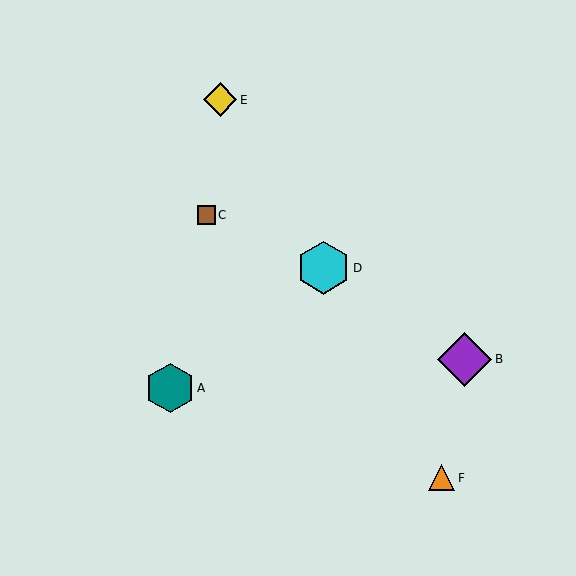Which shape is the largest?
The purple diamond (labeled B) is the largest.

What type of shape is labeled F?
Shape F is an orange triangle.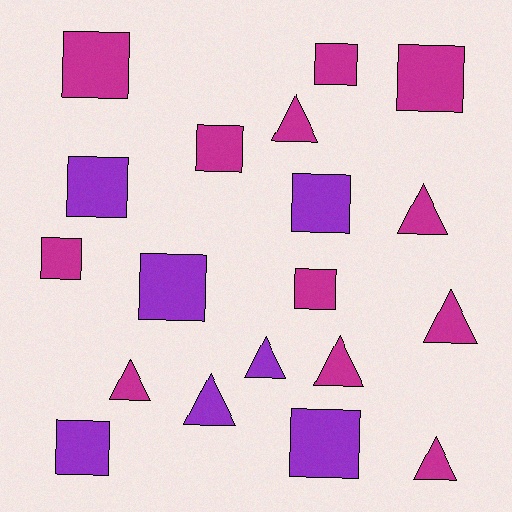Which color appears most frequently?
Magenta, with 12 objects.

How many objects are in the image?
There are 19 objects.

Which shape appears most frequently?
Square, with 11 objects.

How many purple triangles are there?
There are 2 purple triangles.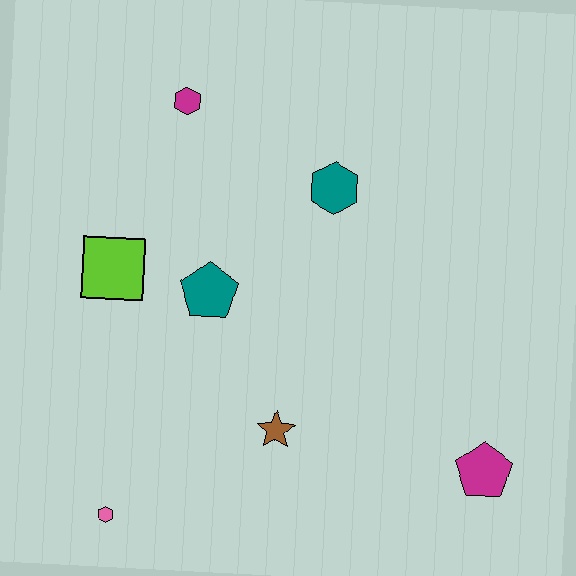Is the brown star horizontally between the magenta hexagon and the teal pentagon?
No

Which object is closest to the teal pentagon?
The lime square is closest to the teal pentagon.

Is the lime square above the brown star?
Yes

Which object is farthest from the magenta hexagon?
The magenta pentagon is farthest from the magenta hexagon.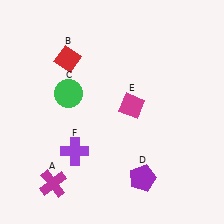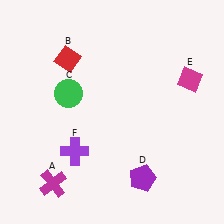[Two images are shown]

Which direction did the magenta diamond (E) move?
The magenta diamond (E) moved right.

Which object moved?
The magenta diamond (E) moved right.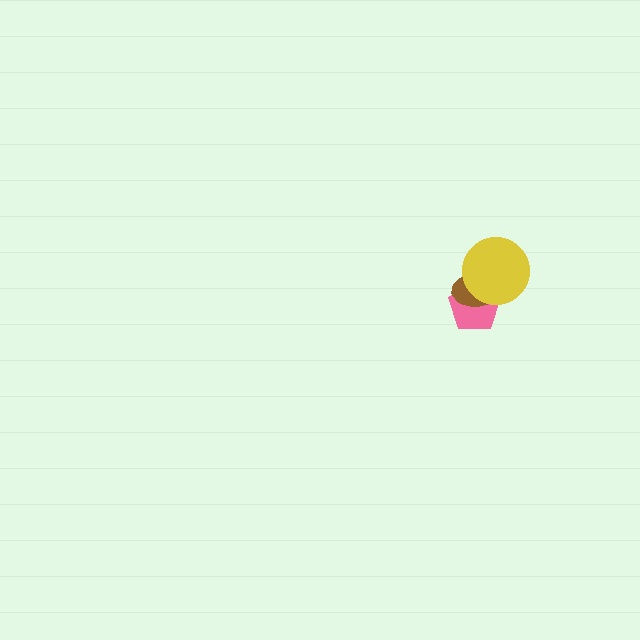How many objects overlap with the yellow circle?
2 objects overlap with the yellow circle.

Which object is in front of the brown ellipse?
The yellow circle is in front of the brown ellipse.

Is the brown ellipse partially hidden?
Yes, it is partially covered by another shape.